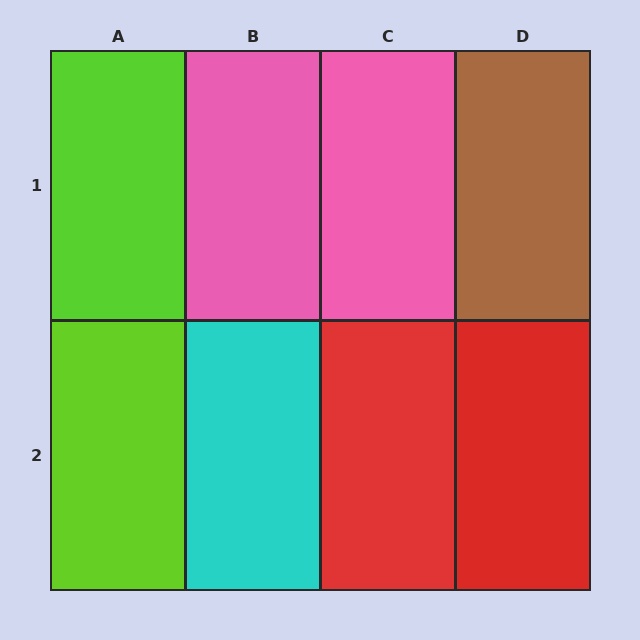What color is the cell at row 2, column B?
Cyan.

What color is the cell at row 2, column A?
Lime.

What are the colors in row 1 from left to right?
Lime, pink, pink, brown.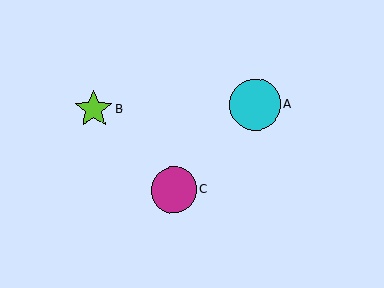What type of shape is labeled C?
Shape C is a magenta circle.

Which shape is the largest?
The cyan circle (labeled A) is the largest.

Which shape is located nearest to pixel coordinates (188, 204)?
The magenta circle (labeled C) at (174, 190) is nearest to that location.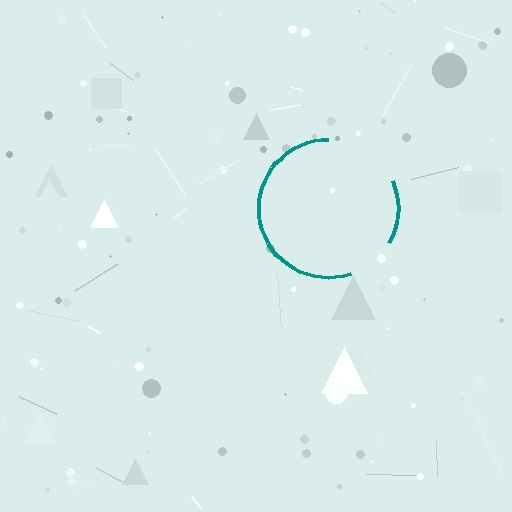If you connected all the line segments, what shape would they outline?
They would outline a circle.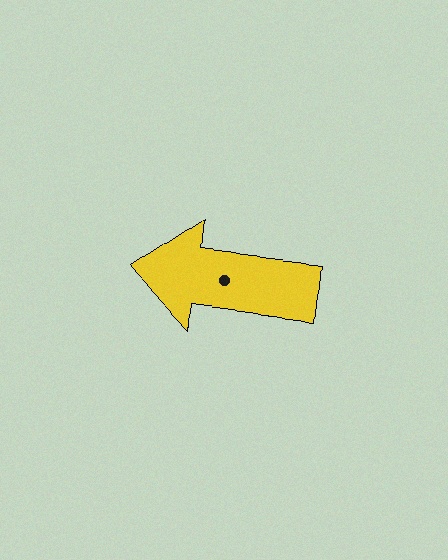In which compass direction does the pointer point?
West.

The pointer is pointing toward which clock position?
Roughly 9 o'clock.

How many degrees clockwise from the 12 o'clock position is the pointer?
Approximately 277 degrees.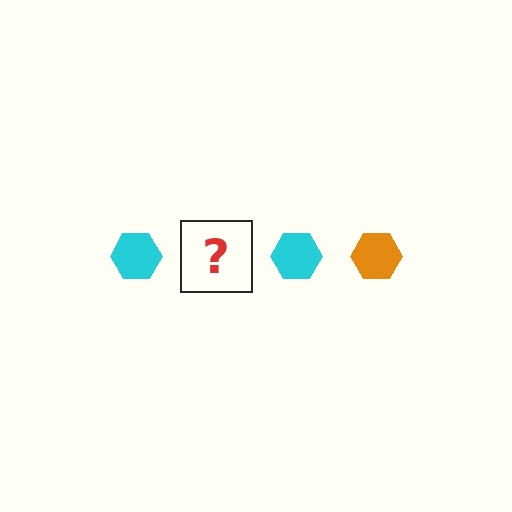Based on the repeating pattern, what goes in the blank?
The blank should be an orange hexagon.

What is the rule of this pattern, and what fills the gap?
The rule is that the pattern cycles through cyan, orange hexagons. The gap should be filled with an orange hexagon.